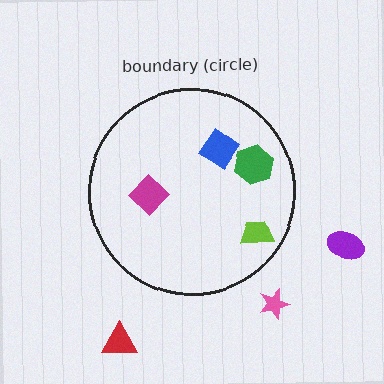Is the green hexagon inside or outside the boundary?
Inside.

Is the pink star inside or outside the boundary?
Outside.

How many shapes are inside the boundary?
4 inside, 3 outside.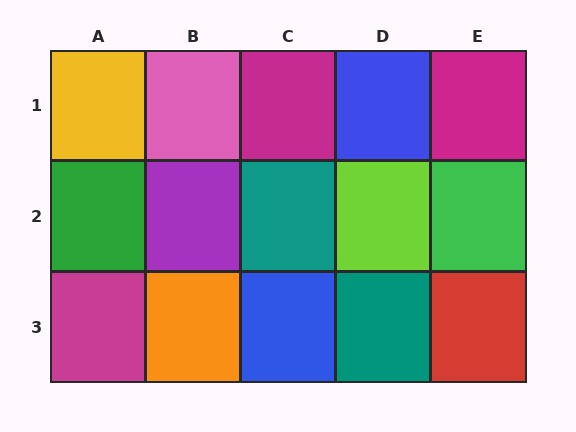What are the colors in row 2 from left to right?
Green, purple, teal, lime, green.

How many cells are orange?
1 cell is orange.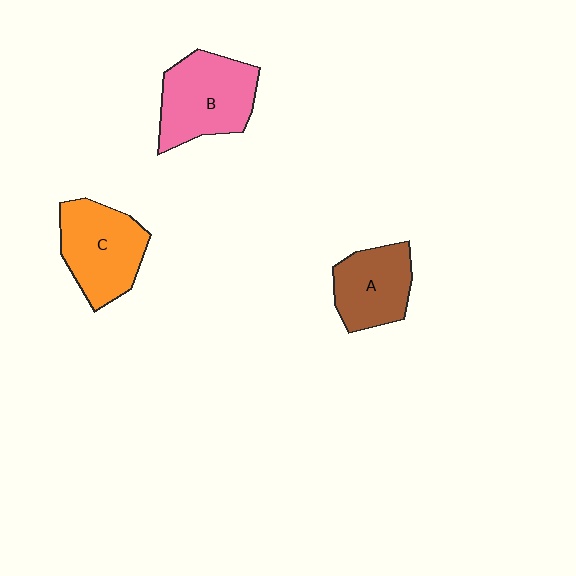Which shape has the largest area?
Shape B (pink).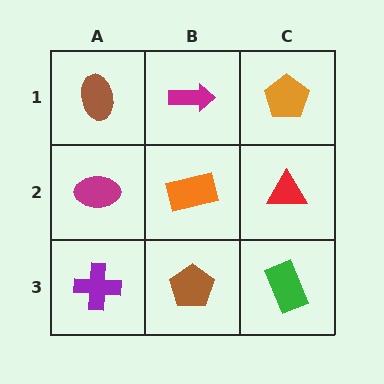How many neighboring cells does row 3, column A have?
2.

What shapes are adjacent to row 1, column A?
A magenta ellipse (row 2, column A), a magenta arrow (row 1, column B).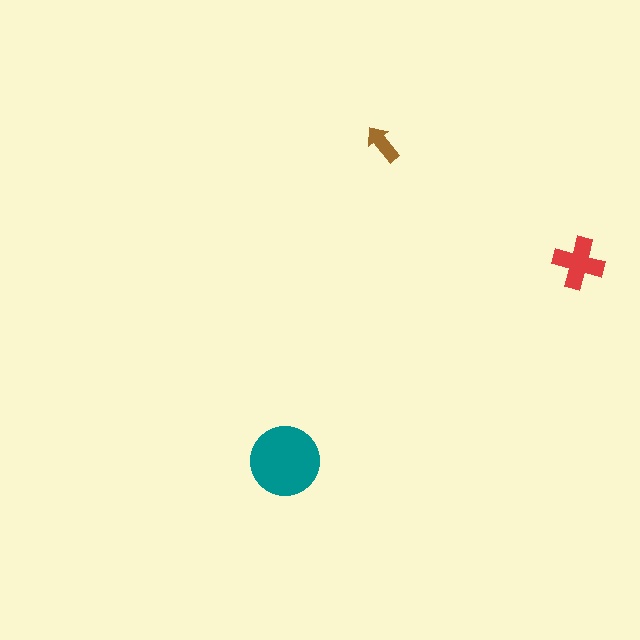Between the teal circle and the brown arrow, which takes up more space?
The teal circle.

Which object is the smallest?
The brown arrow.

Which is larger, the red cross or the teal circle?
The teal circle.